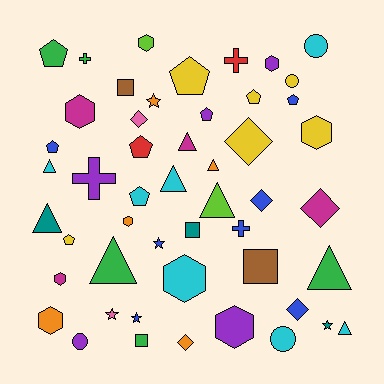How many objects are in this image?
There are 50 objects.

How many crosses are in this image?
There are 4 crosses.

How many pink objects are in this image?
There are 2 pink objects.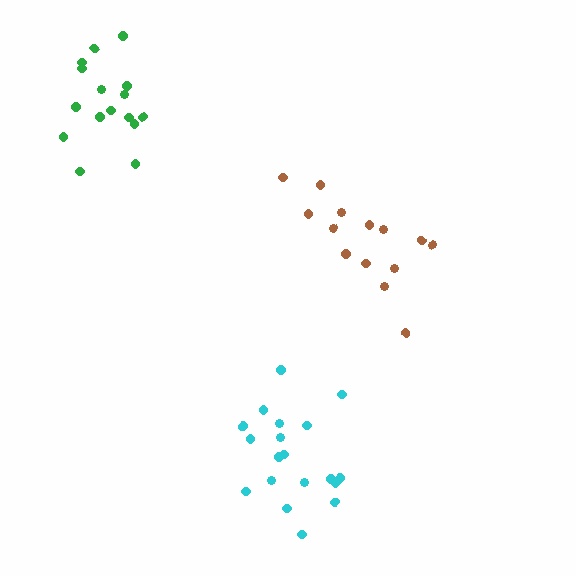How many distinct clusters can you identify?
There are 3 distinct clusters.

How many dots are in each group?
Group 1: 16 dots, Group 2: 19 dots, Group 3: 14 dots (49 total).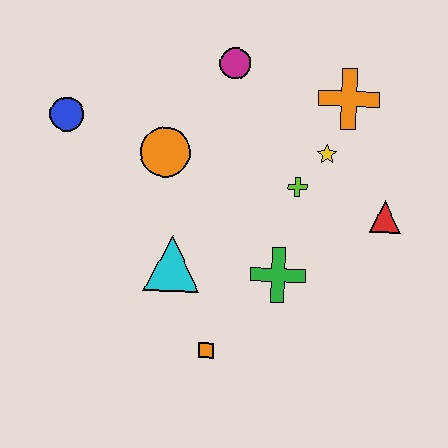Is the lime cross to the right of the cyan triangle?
Yes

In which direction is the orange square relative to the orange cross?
The orange square is below the orange cross.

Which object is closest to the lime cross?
The yellow star is closest to the lime cross.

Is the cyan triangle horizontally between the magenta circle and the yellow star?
No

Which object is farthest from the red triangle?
The blue circle is farthest from the red triangle.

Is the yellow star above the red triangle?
Yes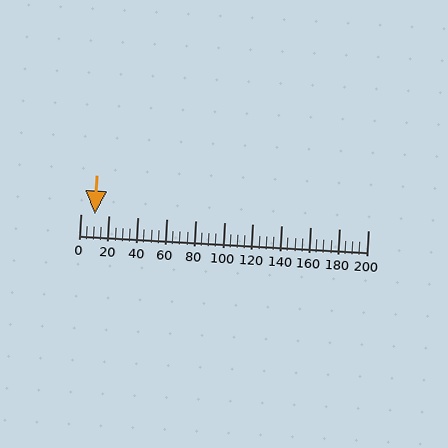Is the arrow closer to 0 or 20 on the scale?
The arrow is closer to 20.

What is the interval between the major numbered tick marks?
The major tick marks are spaced 20 units apart.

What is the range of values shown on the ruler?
The ruler shows values from 0 to 200.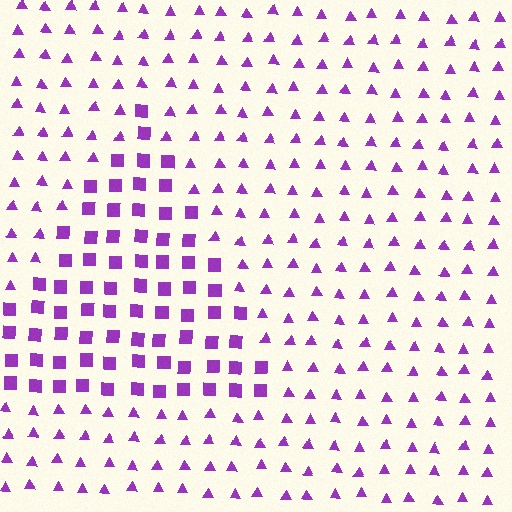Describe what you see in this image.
The image is filled with small purple elements arranged in a uniform grid. A triangle-shaped region contains squares, while the surrounding area contains triangles. The boundary is defined purely by the change in element shape.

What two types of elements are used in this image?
The image uses squares inside the triangle region and triangles outside it.